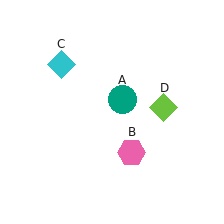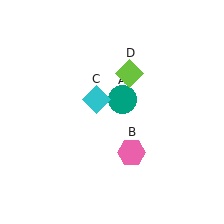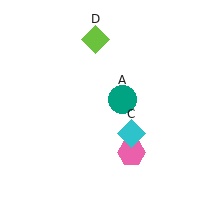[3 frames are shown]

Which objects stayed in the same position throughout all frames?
Teal circle (object A) and pink hexagon (object B) remained stationary.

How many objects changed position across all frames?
2 objects changed position: cyan diamond (object C), lime diamond (object D).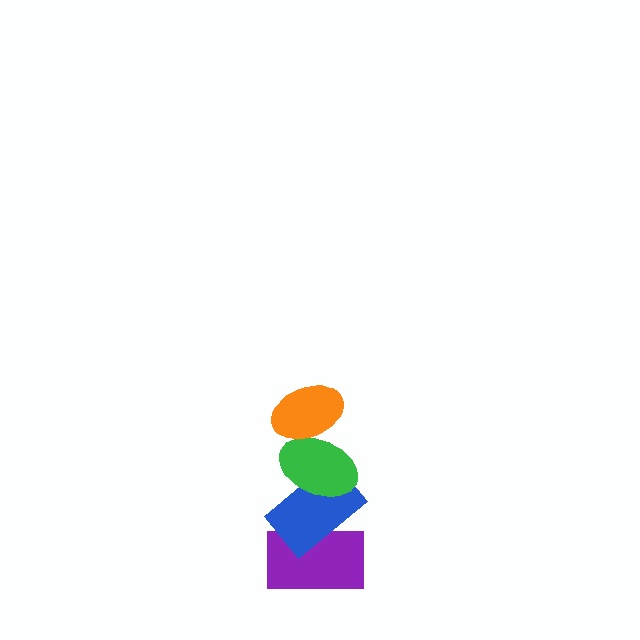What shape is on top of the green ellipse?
The orange ellipse is on top of the green ellipse.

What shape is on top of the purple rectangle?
The blue rectangle is on top of the purple rectangle.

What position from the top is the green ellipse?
The green ellipse is 2nd from the top.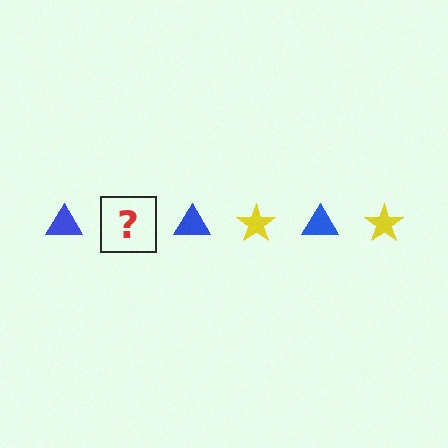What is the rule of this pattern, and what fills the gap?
The rule is that the pattern alternates between blue triangle and yellow star. The gap should be filled with a yellow star.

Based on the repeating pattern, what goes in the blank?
The blank should be a yellow star.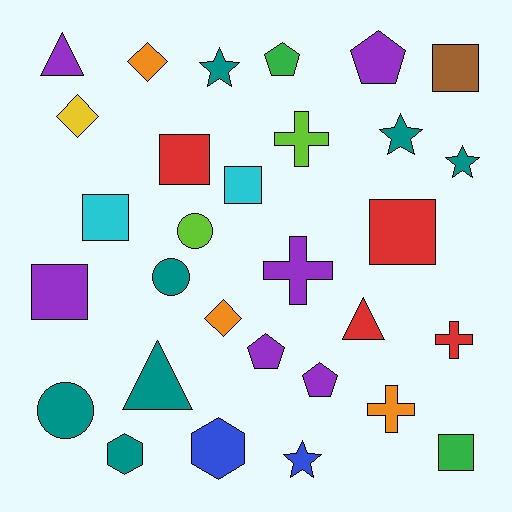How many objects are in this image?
There are 30 objects.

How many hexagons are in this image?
There are 2 hexagons.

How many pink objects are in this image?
There are no pink objects.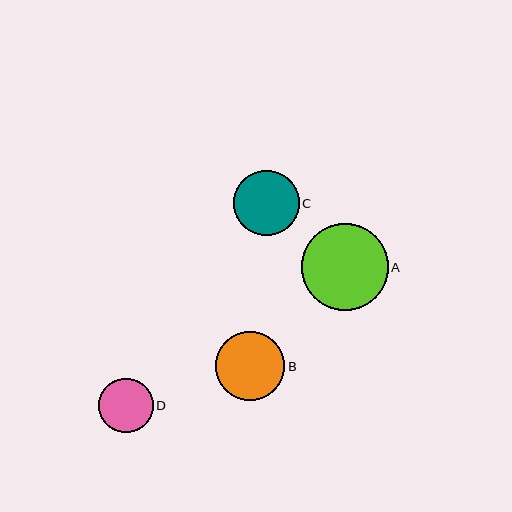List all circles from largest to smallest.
From largest to smallest: A, B, C, D.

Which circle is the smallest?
Circle D is the smallest with a size of approximately 55 pixels.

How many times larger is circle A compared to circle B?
Circle A is approximately 1.2 times the size of circle B.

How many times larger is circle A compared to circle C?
Circle A is approximately 1.3 times the size of circle C.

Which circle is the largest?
Circle A is the largest with a size of approximately 87 pixels.